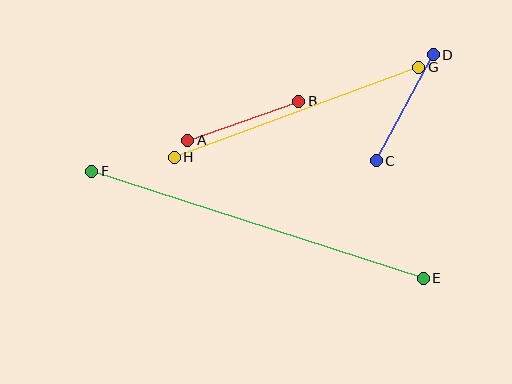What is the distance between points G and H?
The distance is approximately 261 pixels.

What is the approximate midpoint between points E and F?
The midpoint is at approximately (257, 225) pixels.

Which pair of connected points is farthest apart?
Points E and F are farthest apart.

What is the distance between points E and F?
The distance is approximately 349 pixels.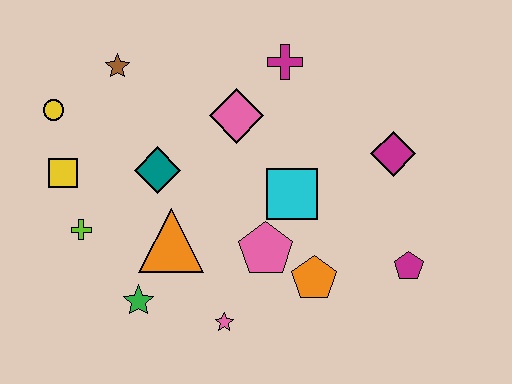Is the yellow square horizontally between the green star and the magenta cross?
No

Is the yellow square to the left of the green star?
Yes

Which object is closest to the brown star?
The yellow circle is closest to the brown star.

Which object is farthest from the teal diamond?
The magenta pentagon is farthest from the teal diamond.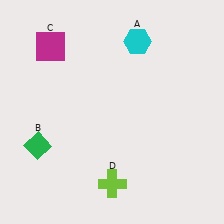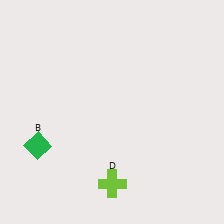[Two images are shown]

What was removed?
The magenta square (C), the cyan hexagon (A) were removed in Image 2.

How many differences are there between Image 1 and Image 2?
There are 2 differences between the two images.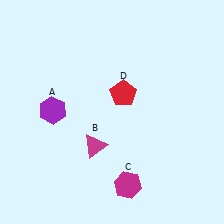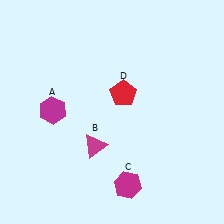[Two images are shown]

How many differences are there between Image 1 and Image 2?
There is 1 difference between the two images.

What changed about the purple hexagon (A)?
In Image 1, A is purple. In Image 2, it changed to magenta.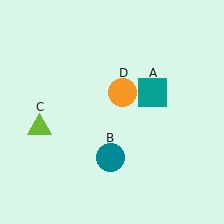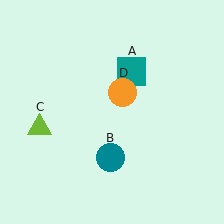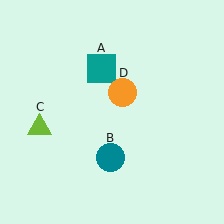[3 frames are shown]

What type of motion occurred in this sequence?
The teal square (object A) rotated counterclockwise around the center of the scene.